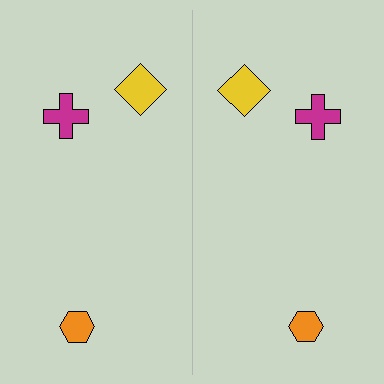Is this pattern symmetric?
Yes, this pattern has bilateral (reflection) symmetry.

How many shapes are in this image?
There are 6 shapes in this image.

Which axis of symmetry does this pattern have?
The pattern has a vertical axis of symmetry running through the center of the image.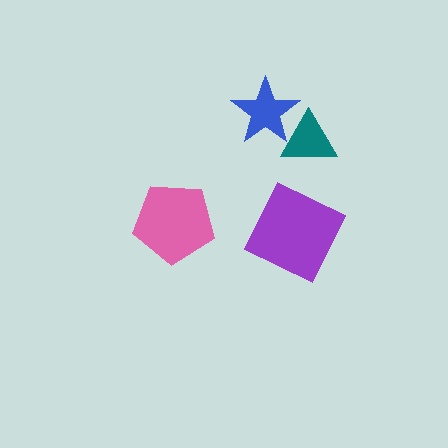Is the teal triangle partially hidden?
Yes, it is partially covered by another shape.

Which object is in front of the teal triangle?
The blue star is in front of the teal triangle.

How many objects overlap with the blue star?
1 object overlaps with the blue star.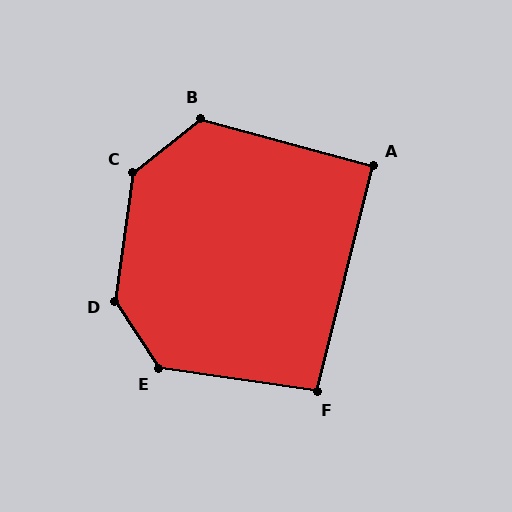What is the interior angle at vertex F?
Approximately 96 degrees (obtuse).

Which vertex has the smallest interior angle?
A, at approximately 91 degrees.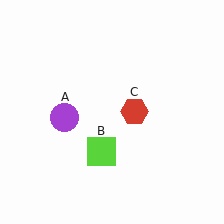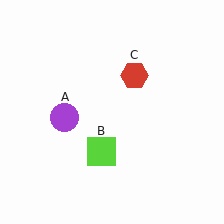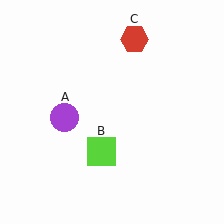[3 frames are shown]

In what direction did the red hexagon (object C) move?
The red hexagon (object C) moved up.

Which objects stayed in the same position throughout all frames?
Purple circle (object A) and lime square (object B) remained stationary.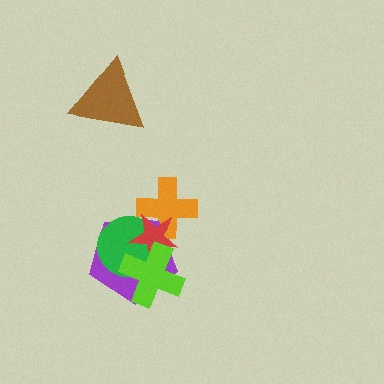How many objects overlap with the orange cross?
2 objects overlap with the orange cross.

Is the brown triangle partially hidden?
No, no other shape covers it.